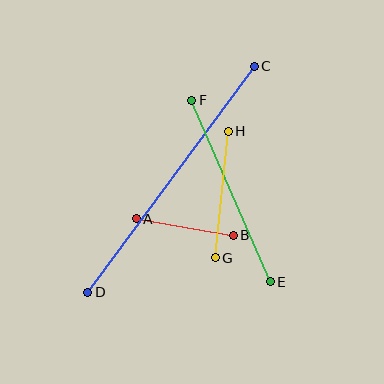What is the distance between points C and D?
The distance is approximately 281 pixels.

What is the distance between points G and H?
The distance is approximately 127 pixels.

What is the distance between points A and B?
The distance is approximately 98 pixels.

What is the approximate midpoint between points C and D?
The midpoint is at approximately (171, 179) pixels.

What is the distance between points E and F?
The distance is approximately 198 pixels.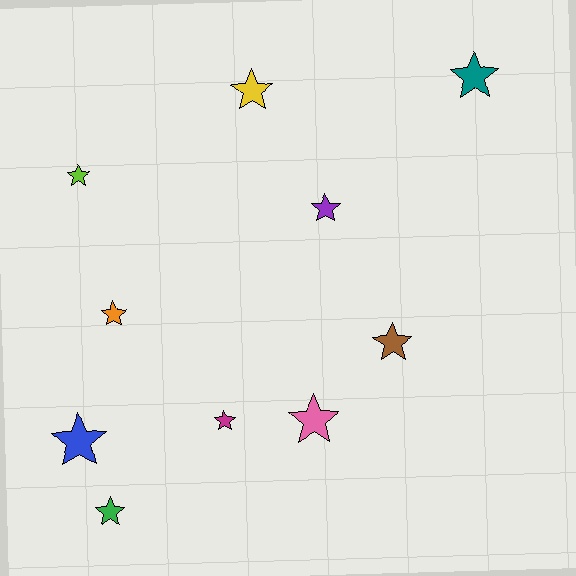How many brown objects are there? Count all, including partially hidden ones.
There is 1 brown object.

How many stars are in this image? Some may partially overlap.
There are 10 stars.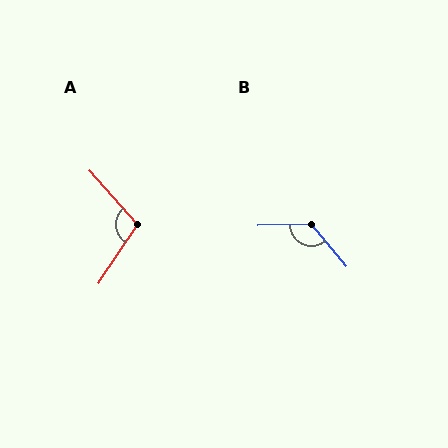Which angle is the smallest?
A, at approximately 105 degrees.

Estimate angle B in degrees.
Approximately 129 degrees.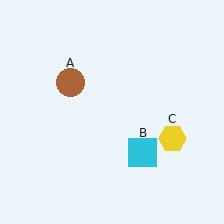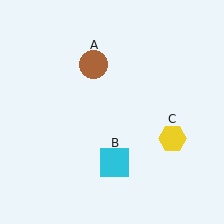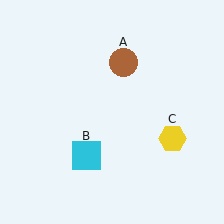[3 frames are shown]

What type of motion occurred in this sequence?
The brown circle (object A), cyan square (object B) rotated clockwise around the center of the scene.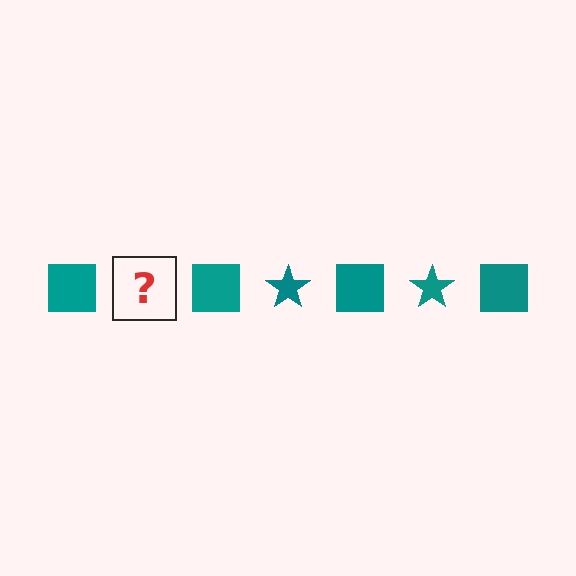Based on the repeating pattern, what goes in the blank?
The blank should be a teal star.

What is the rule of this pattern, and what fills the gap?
The rule is that the pattern cycles through square, star shapes in teal. The gap should be filled with a teal star.